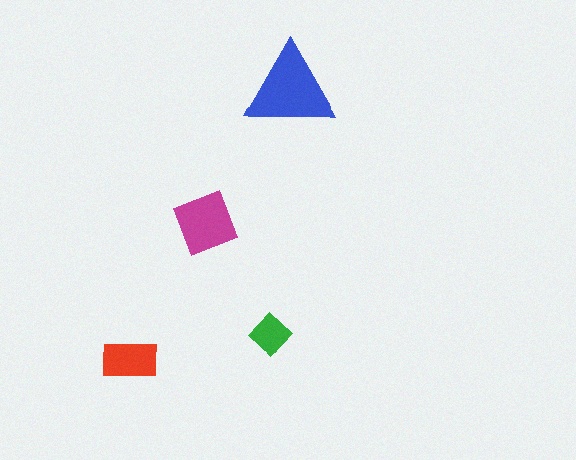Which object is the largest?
The blue triangle.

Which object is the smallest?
The green diamond.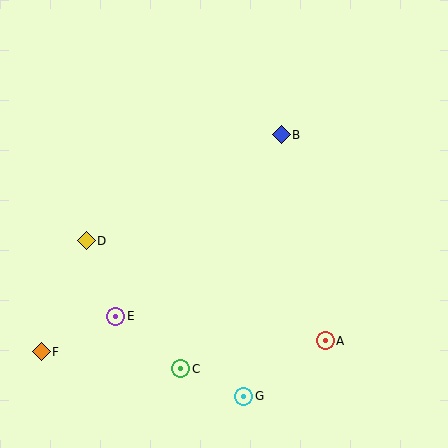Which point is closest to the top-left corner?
Point D is closest to the top-left corner.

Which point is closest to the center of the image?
Point B at (281, 135) is closest to the center.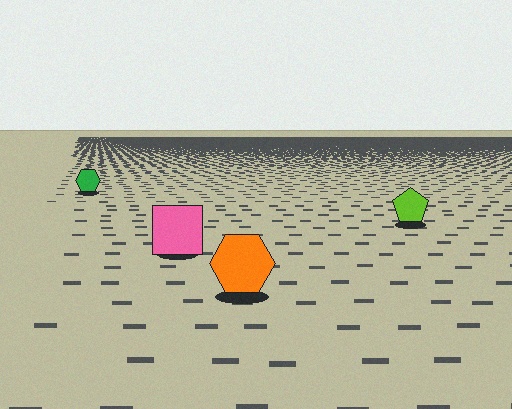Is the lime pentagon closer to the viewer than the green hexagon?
Yes. The lime pentagon is closer — you can tell from the texture gradient: the ground texture is coarser near it.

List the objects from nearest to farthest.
From nearest to farthest: the orange hexagon, the pink square, the lime pentagon, the green hexagon.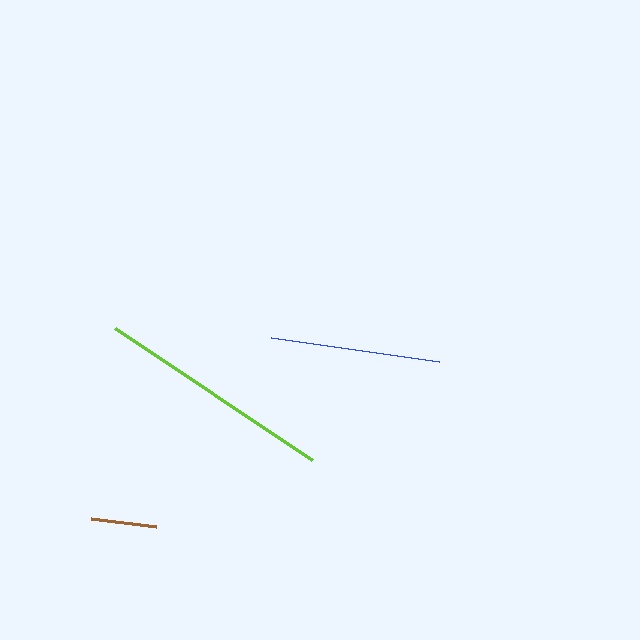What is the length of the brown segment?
The brown segment is approximately 66 pixels long.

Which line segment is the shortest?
The brown line is the shortest at approximately 66 pixels.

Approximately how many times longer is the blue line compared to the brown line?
The blue line is approximately 2.6 times the length of the brown line.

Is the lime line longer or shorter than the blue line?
The lime line is longer than the blue line.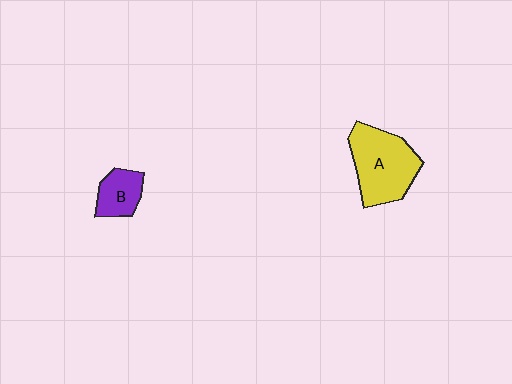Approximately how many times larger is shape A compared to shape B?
Approximately 2.2 times.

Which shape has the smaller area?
Shape B (purple).